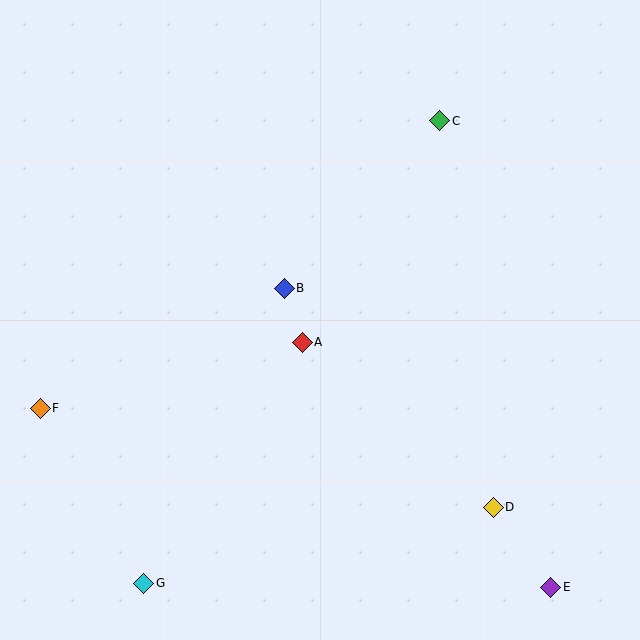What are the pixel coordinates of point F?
Point F is at (40, 408).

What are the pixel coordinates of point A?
Point A is at (302, 342).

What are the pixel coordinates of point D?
Point D is at (493, 507).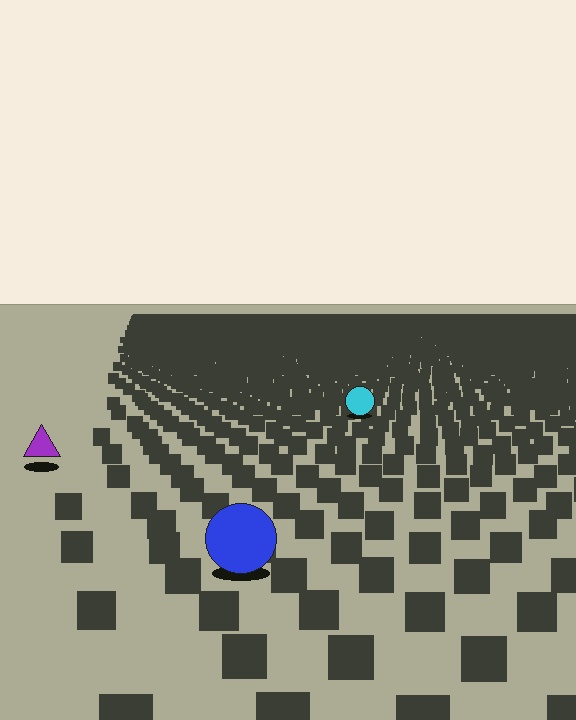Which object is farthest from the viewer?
The cyan circle is farthest from the viewer. It appears smaller and the ground texture around it is denser.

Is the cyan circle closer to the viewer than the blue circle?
No. The blue circle is closer — you can tell from the texture gradient: the ground texture is coarser near it.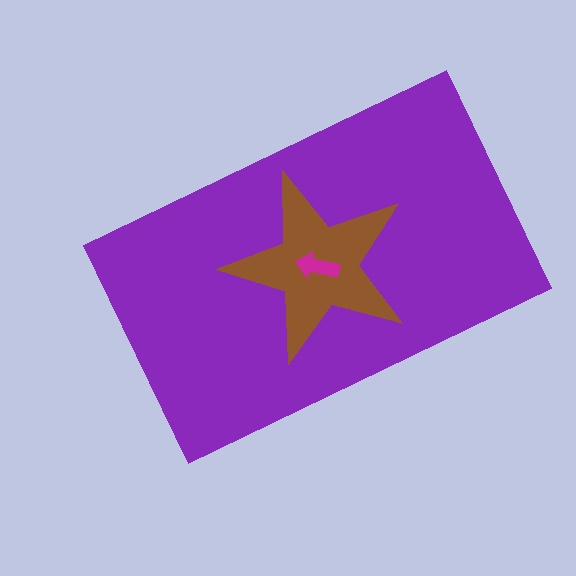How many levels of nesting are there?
3.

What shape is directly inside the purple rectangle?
The brown star.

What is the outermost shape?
The purple rectangle.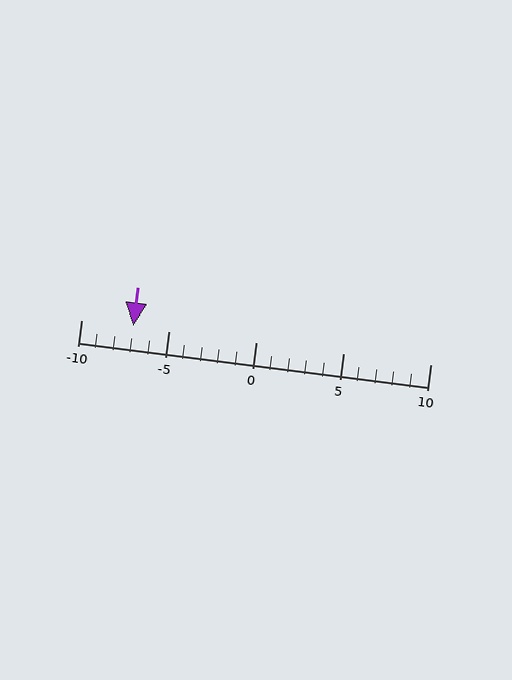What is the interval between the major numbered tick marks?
The major tick marks are spaced 5 units apart.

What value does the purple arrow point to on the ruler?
The purple arrow points to approximately -7.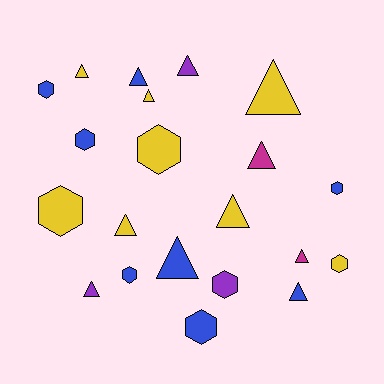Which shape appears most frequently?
Triangle, with 12 objects.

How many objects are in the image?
There are 21 objects.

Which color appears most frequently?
Blue, with 8 objects.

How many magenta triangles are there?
There are 2 magenta triangles.